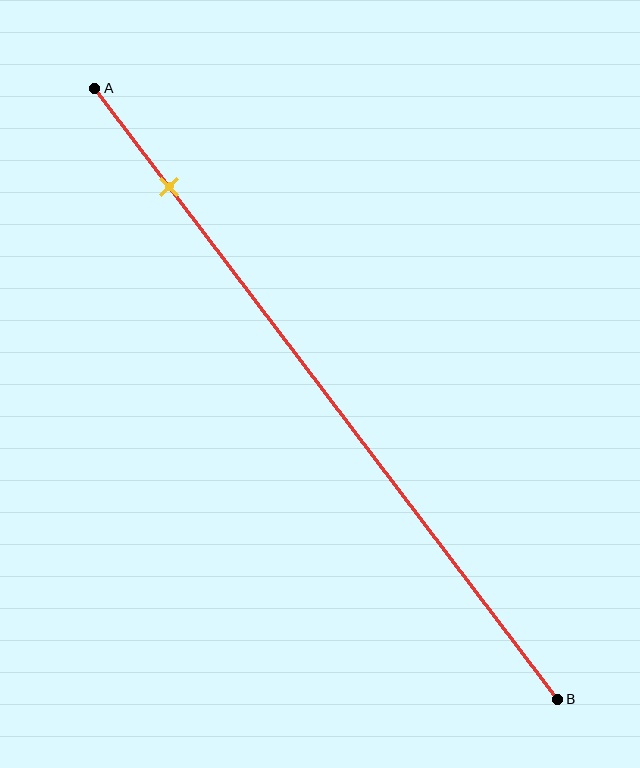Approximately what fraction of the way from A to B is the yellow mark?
The yellow mark is approximately 15% of the way from A to B.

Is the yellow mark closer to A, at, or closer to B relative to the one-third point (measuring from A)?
The yellow mark is closer to point A than the one-third point of segment AB.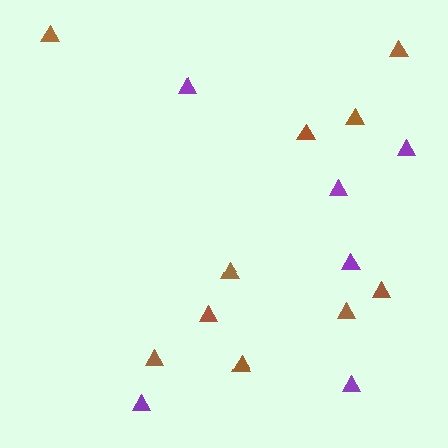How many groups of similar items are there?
There are 2 groups: one group of brown triangles (10) and one group of purple triangles (6).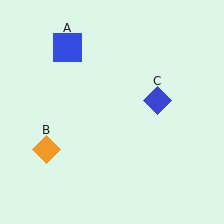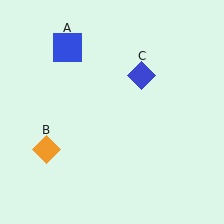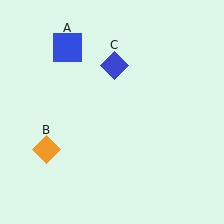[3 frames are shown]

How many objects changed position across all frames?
1 object changed position: blue diamond (object C).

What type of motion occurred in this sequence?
The blue diamond (object C) rotated counterclockwise around the center of the scene.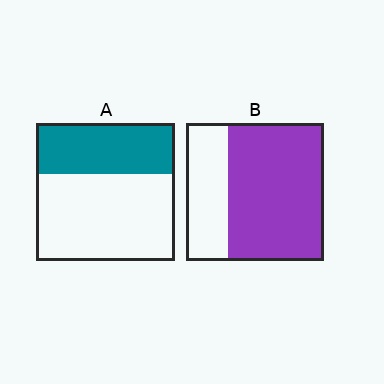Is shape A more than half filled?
No.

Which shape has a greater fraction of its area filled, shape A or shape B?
Shape B.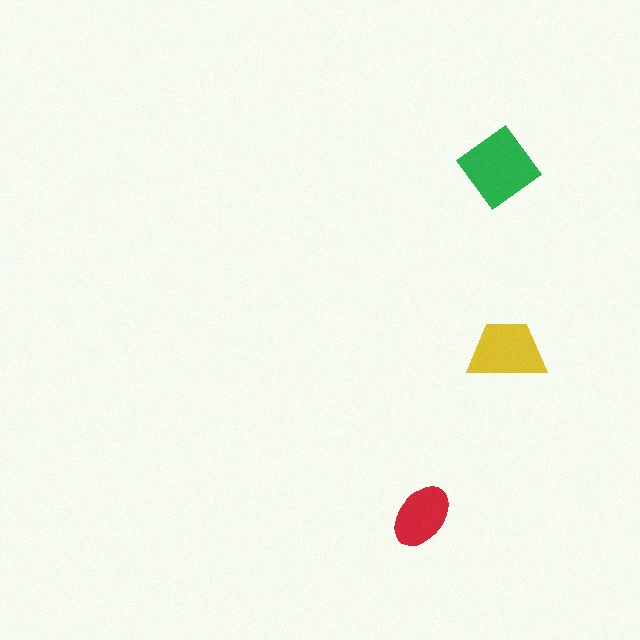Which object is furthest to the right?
The yellow trapezoid is rightmost.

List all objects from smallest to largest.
The red ellipse, the yellow trapezoid, the green diamond.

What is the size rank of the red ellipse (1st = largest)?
3rd.